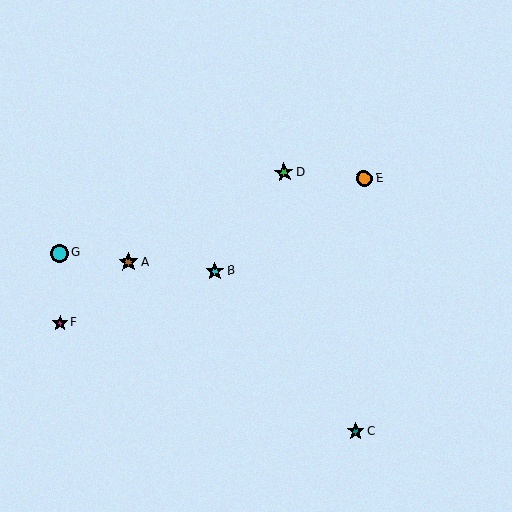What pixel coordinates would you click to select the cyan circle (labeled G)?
Click at (59, 253) to select the cyan circle G.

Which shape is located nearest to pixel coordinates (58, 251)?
The cyan circle (labeled G) at (59, 253) is nearest to that location.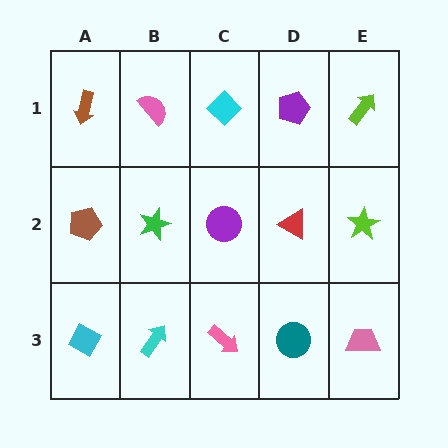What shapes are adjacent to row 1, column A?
A brown pentagon (row 2, column A), a pink semicircle (row 1, column B).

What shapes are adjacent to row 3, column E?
A lime star (row 2, column E), a teal circle (row 3, column D).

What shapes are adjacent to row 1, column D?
A red triangle (row 2, column D), a cyan diamond (row 1, column C), a lime arrow (row 1, column E).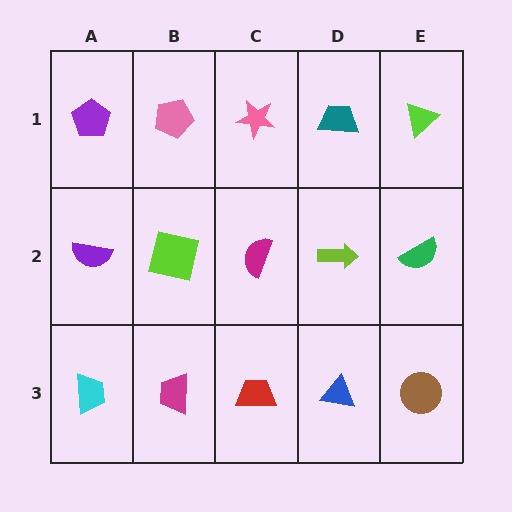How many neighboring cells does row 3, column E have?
2.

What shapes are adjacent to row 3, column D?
A lime arrow (row 2, column D), a red trapezoid (row 3, column C), a brown circle (row 3, column E).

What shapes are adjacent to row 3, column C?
A magenta semicircle (row 2, column C), a magenta trapezoid (row 3, column B), a blue triangle (row 3, column D).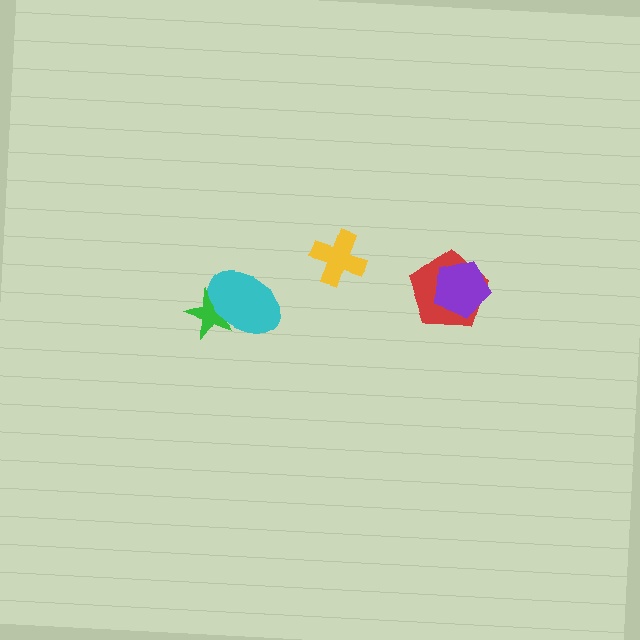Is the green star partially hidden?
Yes, it is partially covered by another shape.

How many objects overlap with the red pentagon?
1 object overlaps with the red pentagon.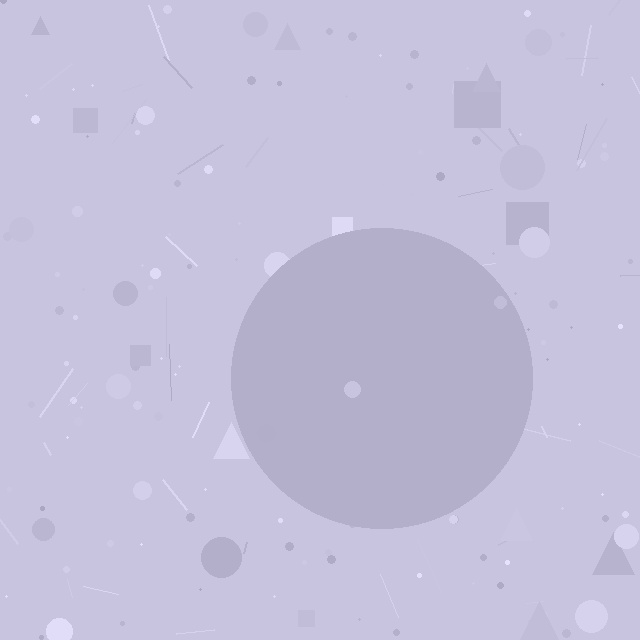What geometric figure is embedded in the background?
A circle is embedded in the background.